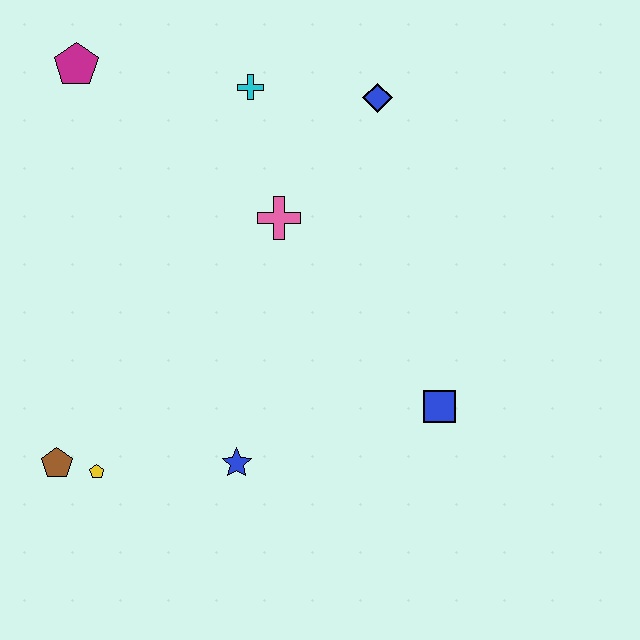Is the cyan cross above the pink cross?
Yes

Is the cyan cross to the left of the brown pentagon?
No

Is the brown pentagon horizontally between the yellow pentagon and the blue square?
No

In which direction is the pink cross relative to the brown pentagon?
The pink cross is above the brown pentagon.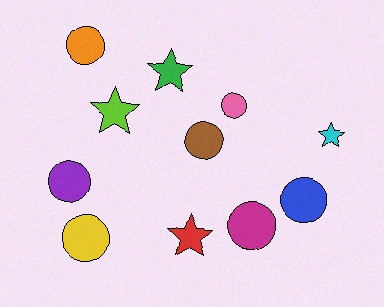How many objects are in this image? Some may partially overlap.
There are 11 objects.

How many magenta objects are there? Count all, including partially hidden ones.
There is 1 magenta object.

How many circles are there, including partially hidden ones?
There are 7 circles.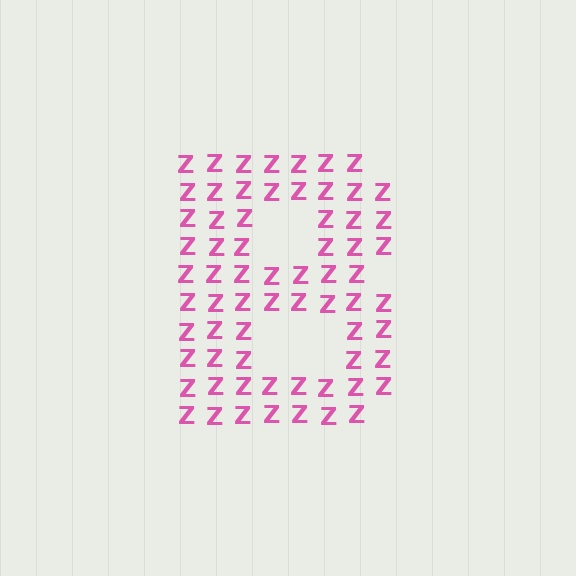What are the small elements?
The small elements are letter Z's.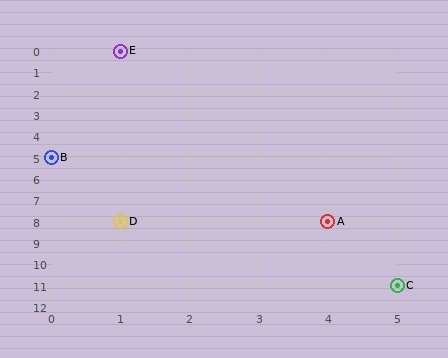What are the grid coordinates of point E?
Point E is at grid coordinates (1, 0).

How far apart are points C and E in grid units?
Points C and E are 4 columns and 11 rows apart (about 11.7 grid units diagonally).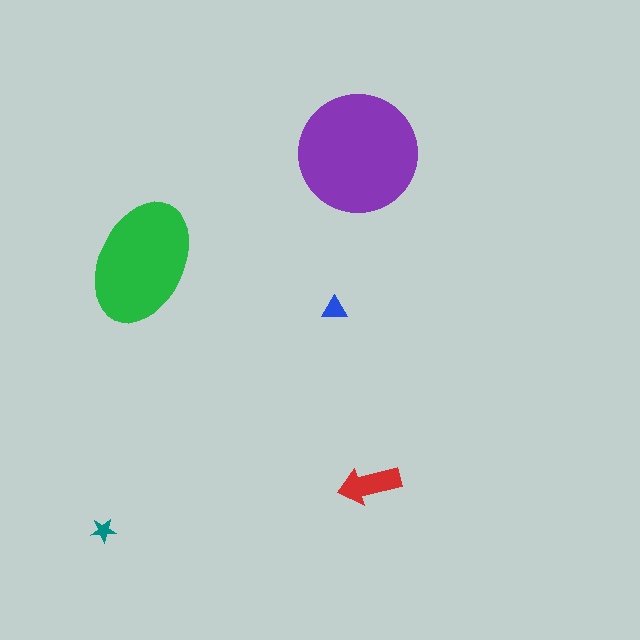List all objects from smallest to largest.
The teal star, the blue triangle, the red arrow, the green ellipse, the purple circle.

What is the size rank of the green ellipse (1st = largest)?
2nd.